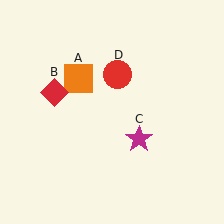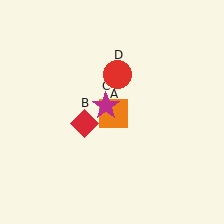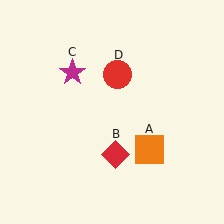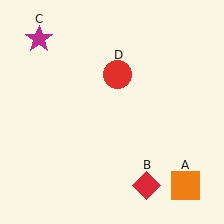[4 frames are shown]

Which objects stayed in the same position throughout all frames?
Red circle (object D) remained stationary.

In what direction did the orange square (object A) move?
The orange square (object A) moved down and to the right.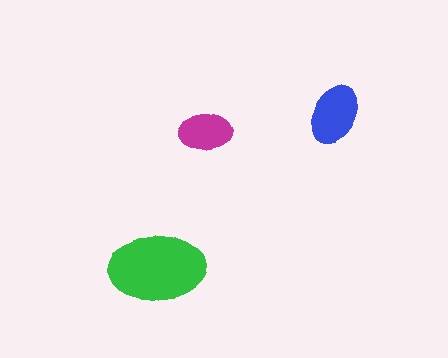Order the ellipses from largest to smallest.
the green one, the blue one, the magenta one.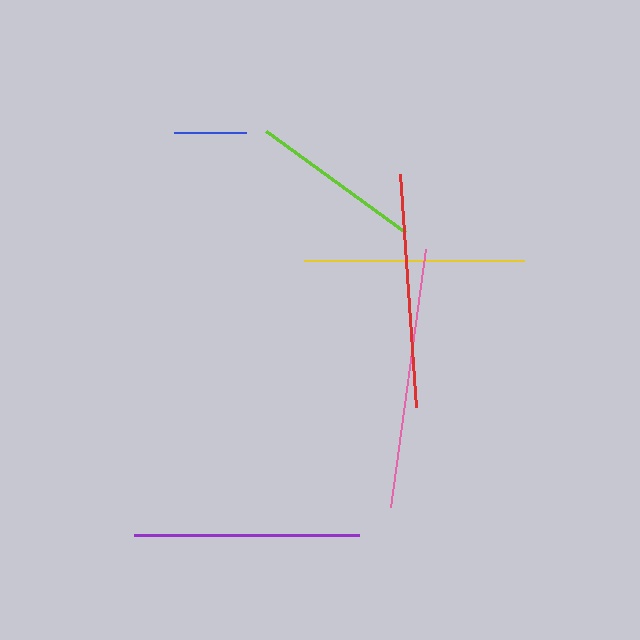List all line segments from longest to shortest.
From longest to shortest: pink, red, purple, yellow, lime, blue.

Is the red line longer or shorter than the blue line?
The red line is longer than the blue line.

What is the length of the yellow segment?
The yellow segment is approximately 220 pixels long.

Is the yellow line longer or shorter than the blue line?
The yellow line is longer than the blue line.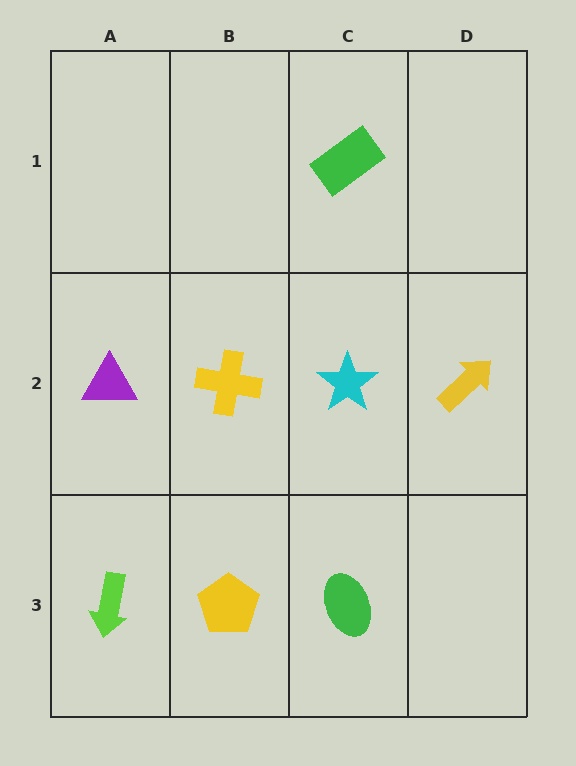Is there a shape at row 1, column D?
No, that cell is empty.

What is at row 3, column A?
A lime arrow.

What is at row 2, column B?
A yellow cross.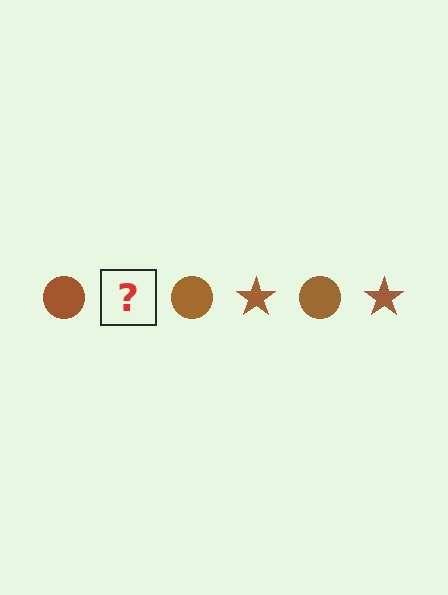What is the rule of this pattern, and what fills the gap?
The rule is that the pattern cycles through circle, star shapes in brown. The gap should be filled with a brown star.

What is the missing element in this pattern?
The missing element is a brown star.